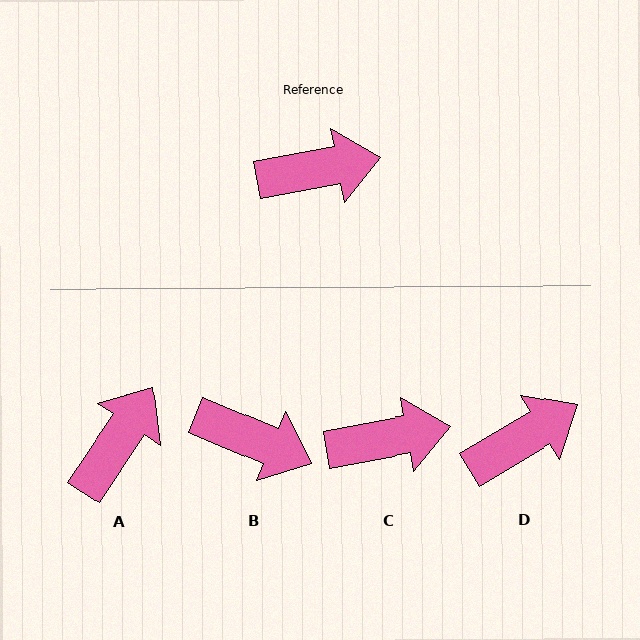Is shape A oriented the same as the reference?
No, it is off by about 46 degrees.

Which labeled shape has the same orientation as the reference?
C.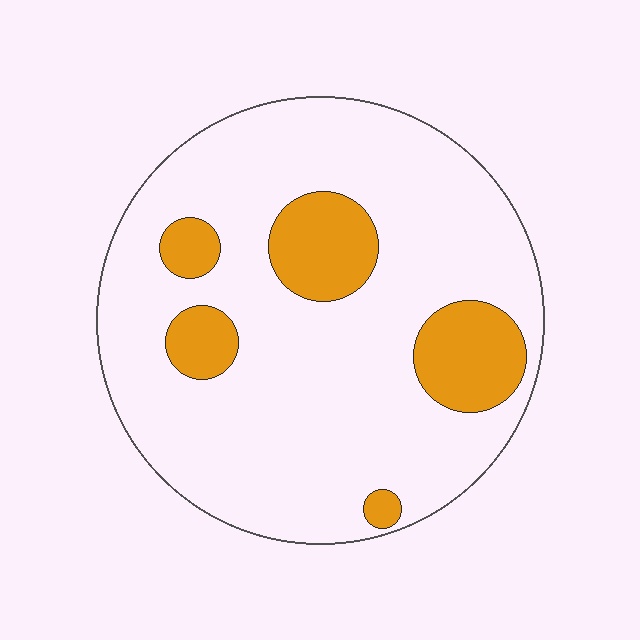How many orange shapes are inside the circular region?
5.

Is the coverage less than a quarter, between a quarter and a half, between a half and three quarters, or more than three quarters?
Less than a quarter.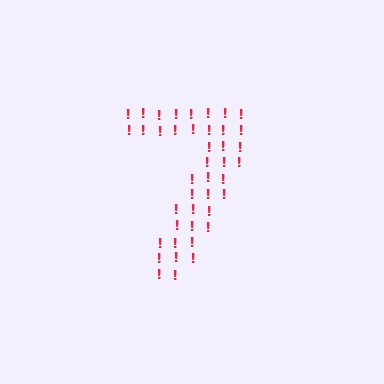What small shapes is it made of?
It is made of small exclamation marks.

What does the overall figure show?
The overall figure shows the digit 7.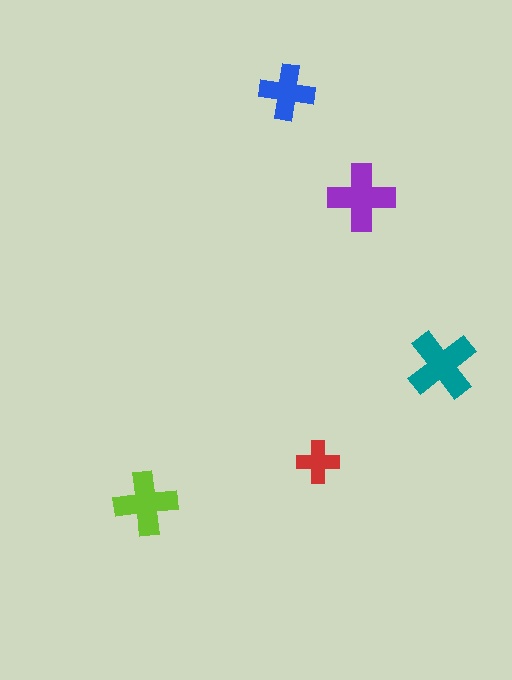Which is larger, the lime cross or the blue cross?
The lime one.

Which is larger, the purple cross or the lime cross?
The purple one.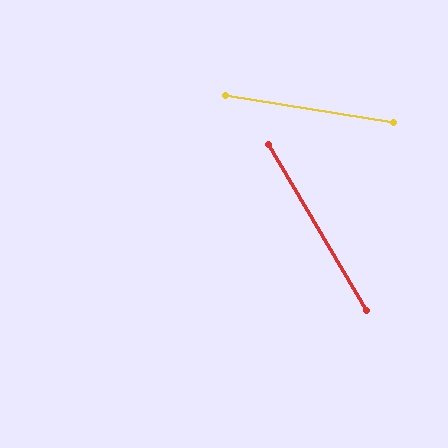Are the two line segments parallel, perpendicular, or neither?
Neither parallel nor perpendicular — they differ by about 50°.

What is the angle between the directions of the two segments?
Approximately 50 degrees.